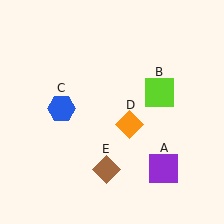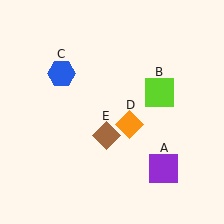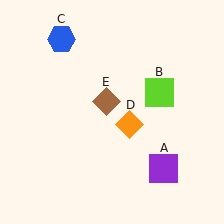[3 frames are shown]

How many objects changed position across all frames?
2 objects changed position: blue hexagon (object C), brown diamond (object E).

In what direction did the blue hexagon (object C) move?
The blue hexagon (object C) moved up.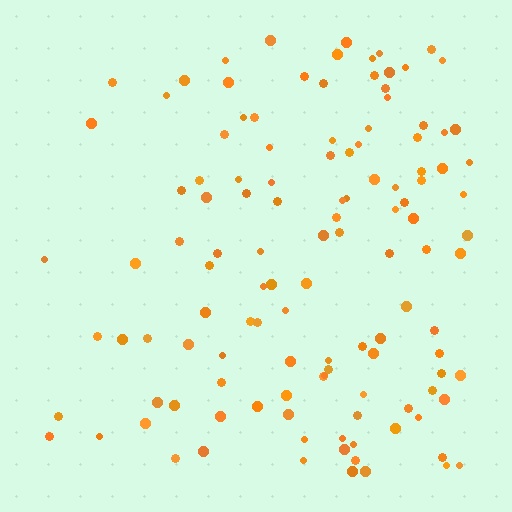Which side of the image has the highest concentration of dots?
The right.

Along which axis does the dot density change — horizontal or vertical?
Horizontal.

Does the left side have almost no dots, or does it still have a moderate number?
Still a moderate number, just noticeably fewer than the right.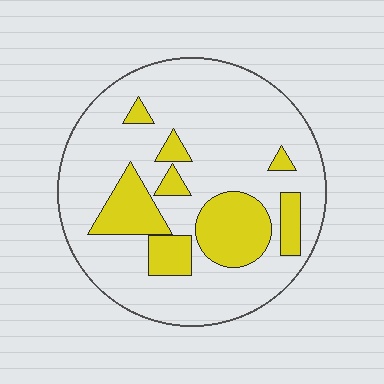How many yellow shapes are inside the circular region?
8.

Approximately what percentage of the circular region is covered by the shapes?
Approximately 25%.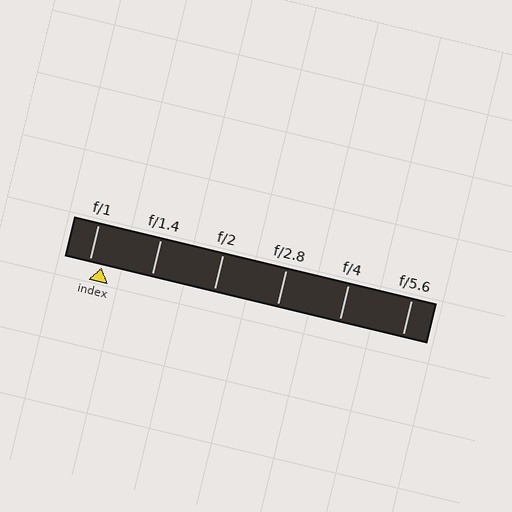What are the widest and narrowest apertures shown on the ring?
The widest aperture shown is f/1 and the narrowest is f/5.6.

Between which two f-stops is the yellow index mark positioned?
The index mark is between f/1 and f/1.4.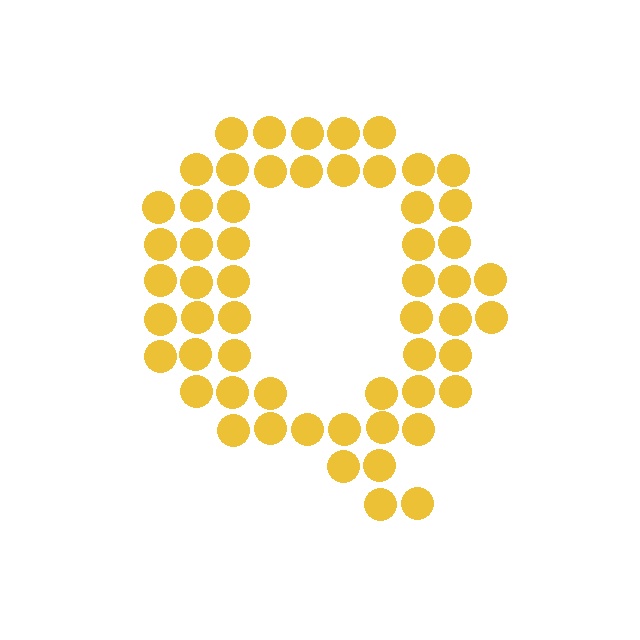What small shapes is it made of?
It is made of small circles.